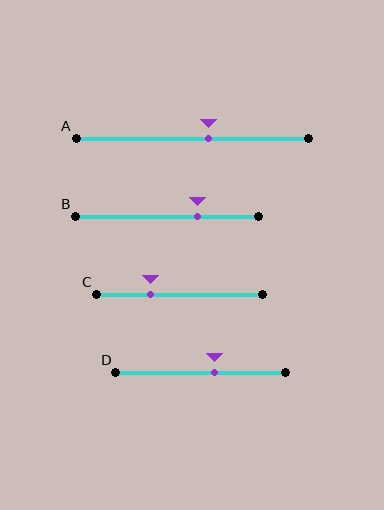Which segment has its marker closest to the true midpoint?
Segment A has its marker closest to the true midpoint.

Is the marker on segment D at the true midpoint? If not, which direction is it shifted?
No, the marker on segment D is shifted to the right by about 8% of the segment length.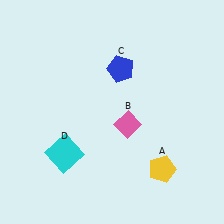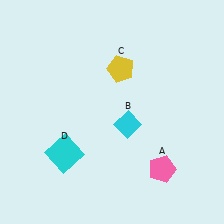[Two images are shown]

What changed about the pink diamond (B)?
In Image 1, B is pink. In Image 2, it changed to cyan.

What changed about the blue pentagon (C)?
In Image 1, C is blue. In Image 2, it changed to yellow.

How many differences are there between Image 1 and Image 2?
There are 3 differences between the two images.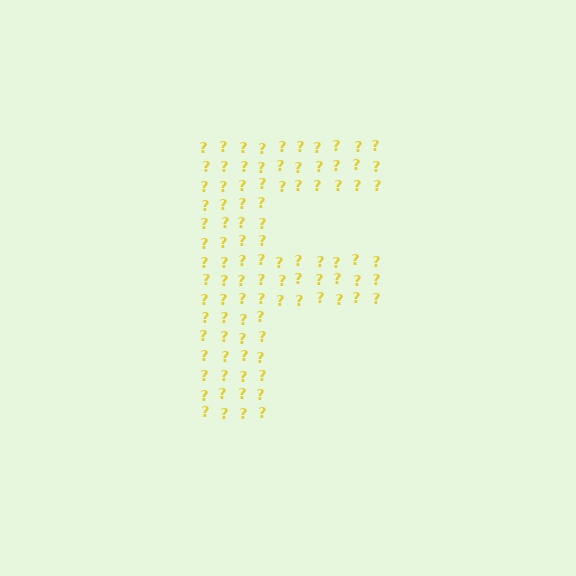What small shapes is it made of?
It is made of small question marks.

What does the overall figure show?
The overall figure shows the letter F.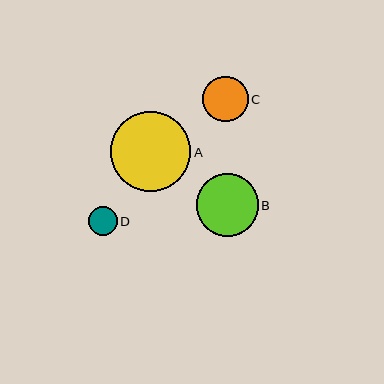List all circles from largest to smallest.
From largest to smallest: A, B, C, D.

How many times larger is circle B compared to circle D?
Circle B is approximately 2.1 times the size of circle D.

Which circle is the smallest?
Circle D is the smallest with a size of approximately 29 pixels.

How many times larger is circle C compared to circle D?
Circle C is approximately 1.6 times the size of circle D.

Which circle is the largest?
Circle A is the largest with a size of approximately 80 pixels.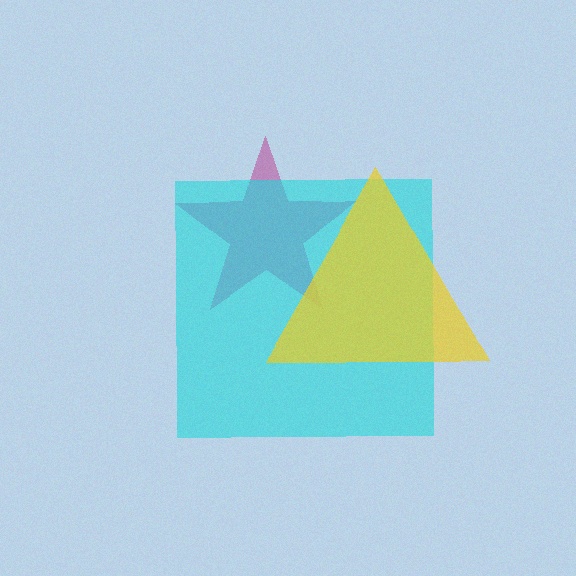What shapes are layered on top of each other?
The layered shapes are: a magenta star, a cyan square, a yellow triangle.